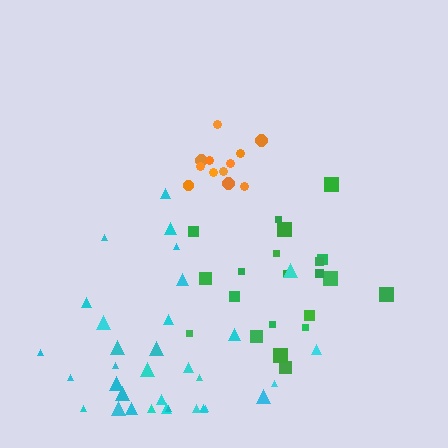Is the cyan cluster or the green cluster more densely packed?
Green.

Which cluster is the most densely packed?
Orange.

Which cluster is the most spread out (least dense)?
Cyan.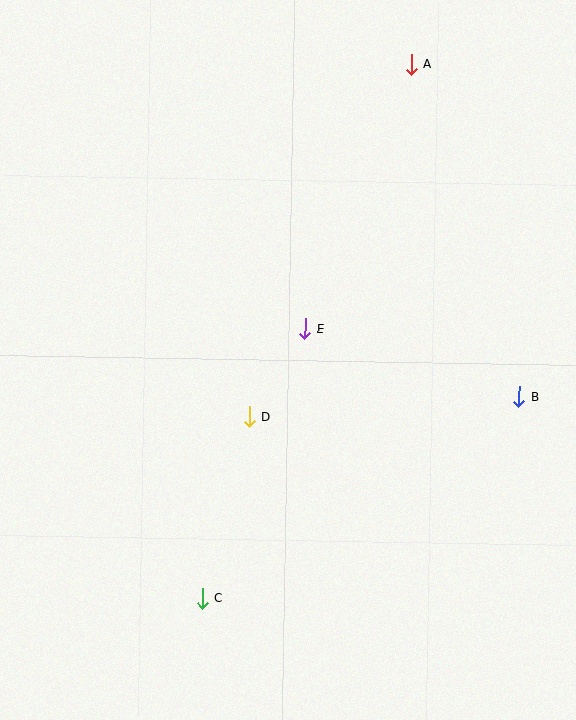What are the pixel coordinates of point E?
Point E is at (305, 329).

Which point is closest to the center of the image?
Point E at (305, 329) is closest to the center.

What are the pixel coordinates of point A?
Point A is at (412, 65).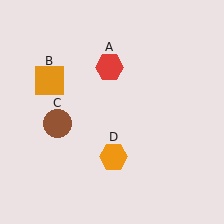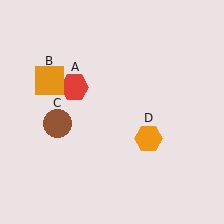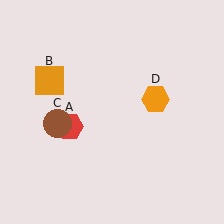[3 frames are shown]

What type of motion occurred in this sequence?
The red hexagon (object A), orange hexagon (object D) rotated counterclockwise around the center of the scene.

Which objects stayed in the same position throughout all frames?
Orange square (object B) and brown circle (object C) remained stationary.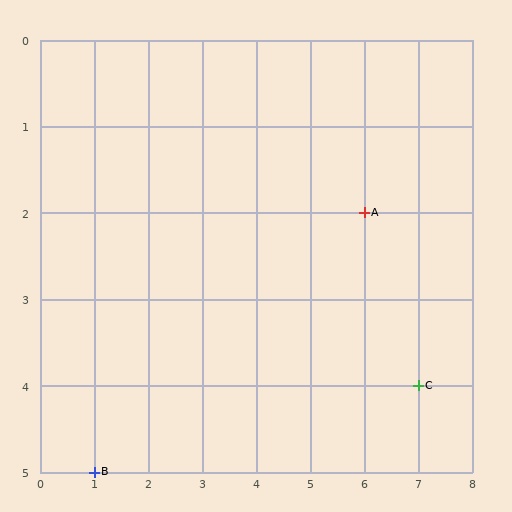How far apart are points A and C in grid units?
Points A and C are 1 column and 2 rows apart (about 2.2 grid units diagonally).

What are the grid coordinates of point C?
Point C is at grid coordinates (7, 4).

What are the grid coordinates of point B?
Point B is at grid coordinates (1, 5).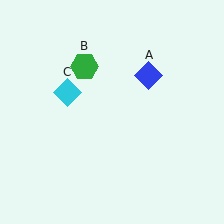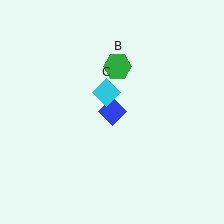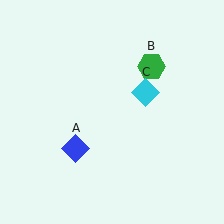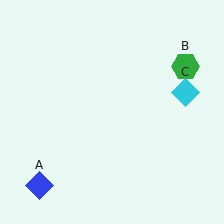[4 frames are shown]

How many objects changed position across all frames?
3 objects changed position: blue diamond (object A), green hexagon (object B), cyan diamond (object C).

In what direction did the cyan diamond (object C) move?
The cyan diamond (object C) moved right.